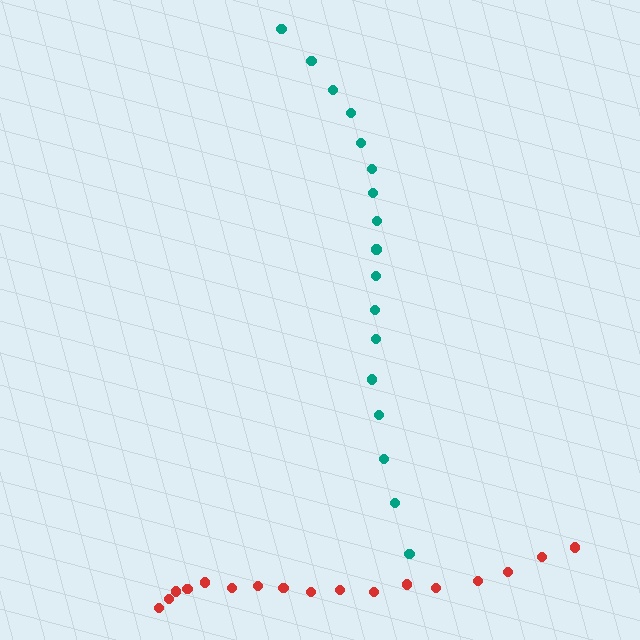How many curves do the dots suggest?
There are 2 distinct paths.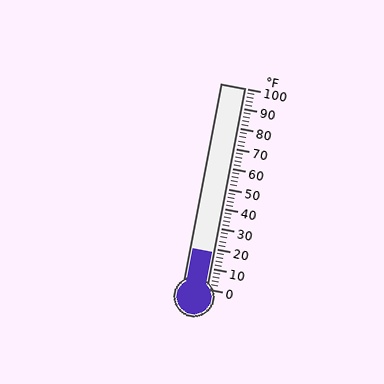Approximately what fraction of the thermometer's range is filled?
The thermometer is filled to approximately 20% of its range.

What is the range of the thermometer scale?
The thermometer scale ranges from 0°F to 100°F.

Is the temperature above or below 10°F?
The temperature is above 10°F.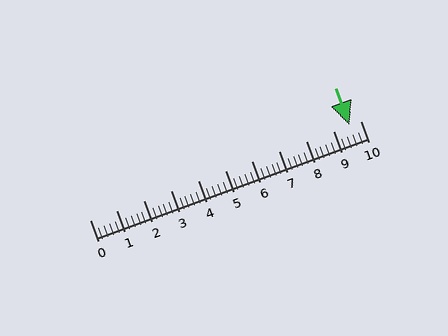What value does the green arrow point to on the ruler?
The green arrow points to approximately 9.6.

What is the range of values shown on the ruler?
The ruler shows values from 0 to 10.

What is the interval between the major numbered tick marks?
The major tick marks are spaced 1 units apart.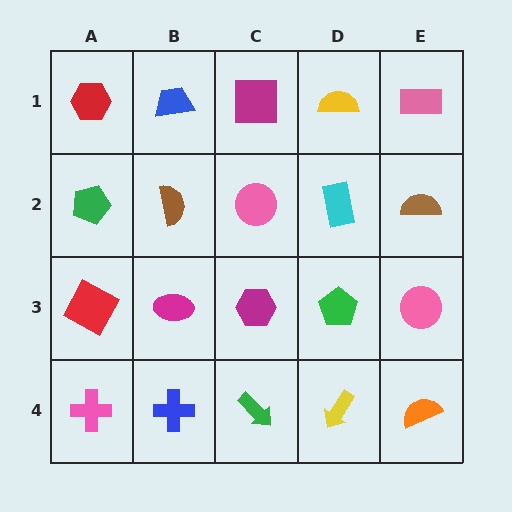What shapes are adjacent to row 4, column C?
A magenta hexagon (row 3, column C), a blue cross (row 4, column B), a yellow arrow (row 4, column D).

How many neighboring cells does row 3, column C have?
4.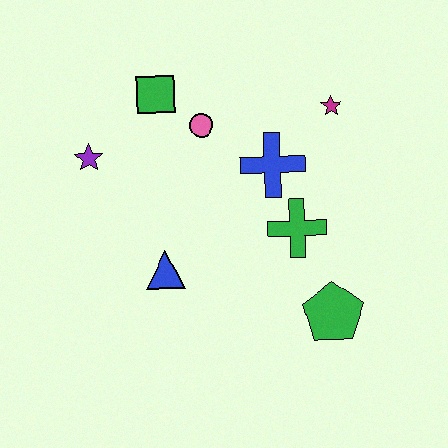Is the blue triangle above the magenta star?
No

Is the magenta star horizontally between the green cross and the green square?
No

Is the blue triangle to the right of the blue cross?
No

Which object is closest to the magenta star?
The blue cross is closest to the magenta star.